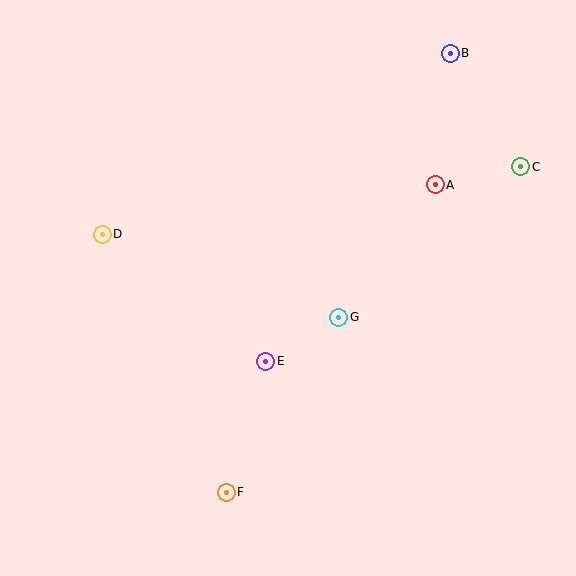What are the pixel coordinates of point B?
Point B is at (450, 53).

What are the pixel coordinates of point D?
Point D is at (102, 234).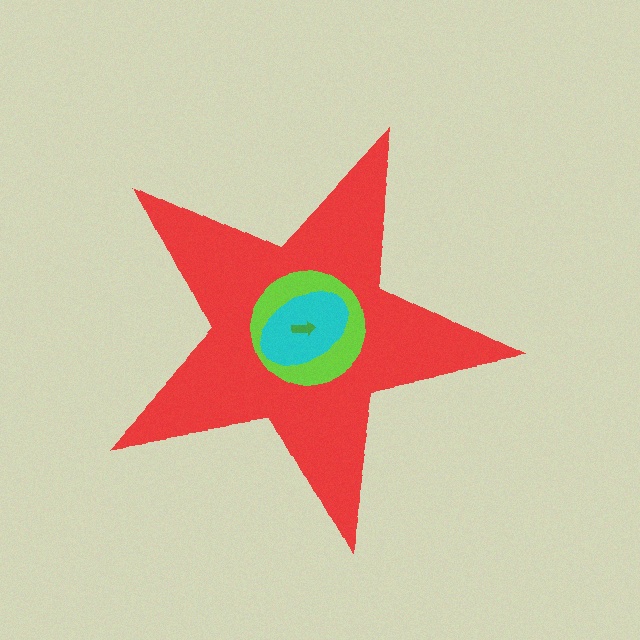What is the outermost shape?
The red star.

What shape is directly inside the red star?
The lime circle.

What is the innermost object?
The green arrow.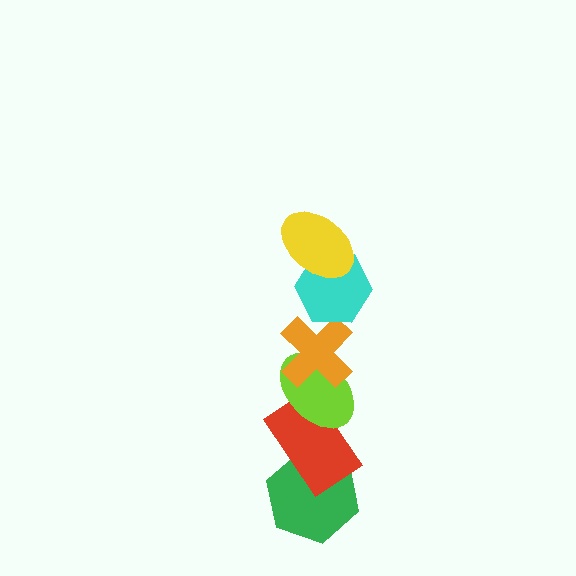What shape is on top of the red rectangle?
The lime ellipse is on top of the red rectangle.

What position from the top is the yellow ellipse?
The yellow ellipse is 1st from the top.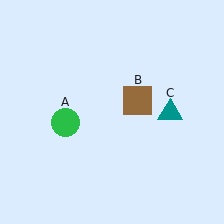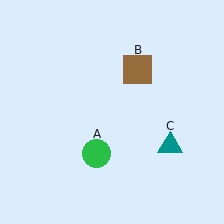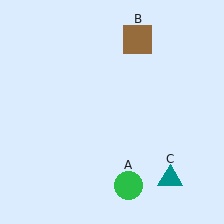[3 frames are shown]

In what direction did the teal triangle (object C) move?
The teal triangle (object C) moved down.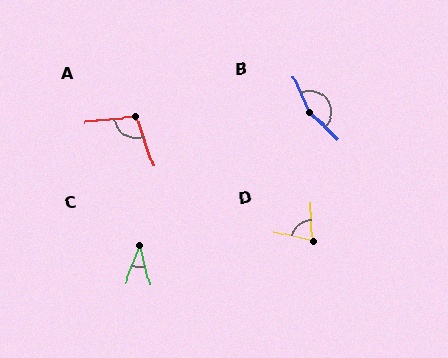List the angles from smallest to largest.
C (36°), D (74°), A (105°), B (158°).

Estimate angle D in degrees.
Approximately 74 degrees.